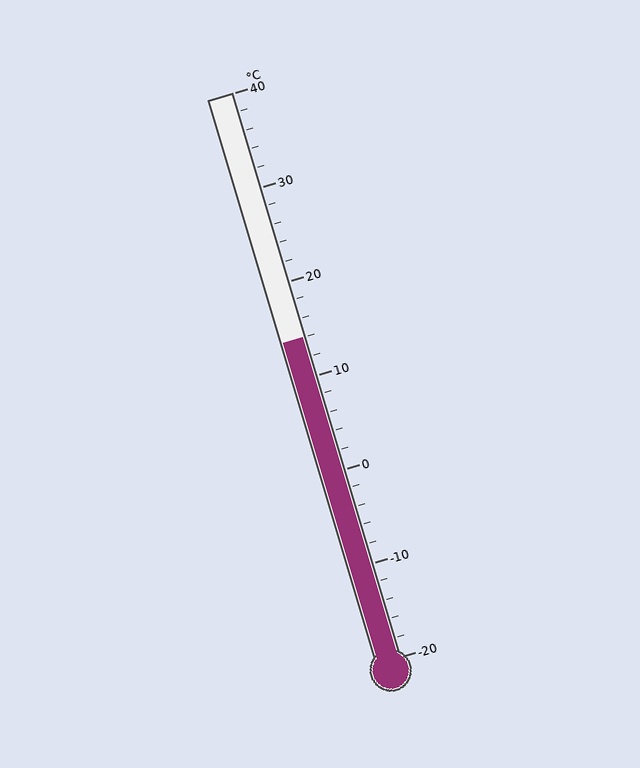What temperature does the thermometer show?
The thermometer shows approximately 14°C.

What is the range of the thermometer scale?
The thermometer scale ranges from -20°C to 40°C.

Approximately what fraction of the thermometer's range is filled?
The thermometer is filled to approximately 55% of its range.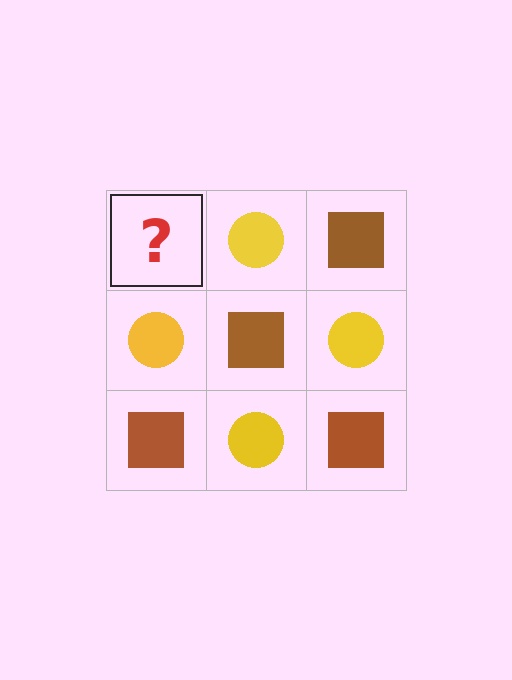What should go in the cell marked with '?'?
The missing cell should contain a brown square.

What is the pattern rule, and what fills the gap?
The rule is that it alternates brown square and yellow circle in a checkerboard pattern. The gap should be filled with a brown square.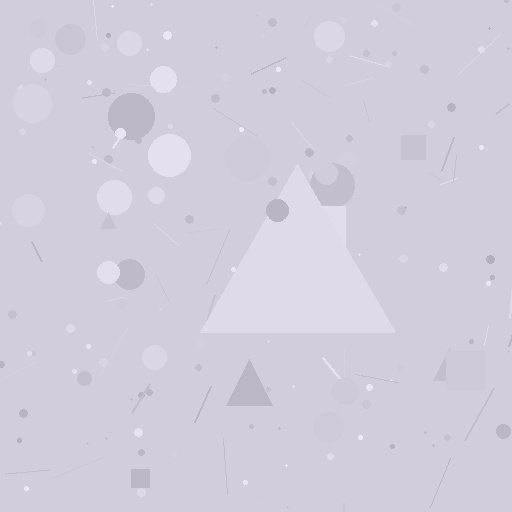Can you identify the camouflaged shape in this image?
The camouflaged shape is a triangle.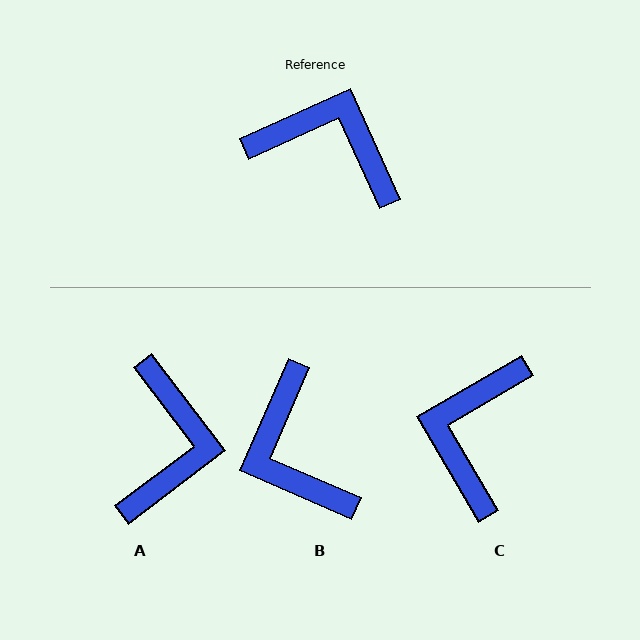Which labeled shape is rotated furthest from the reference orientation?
B, about 132 degrees away.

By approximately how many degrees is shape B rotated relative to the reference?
Approximately 132 degrees counter-clockwise.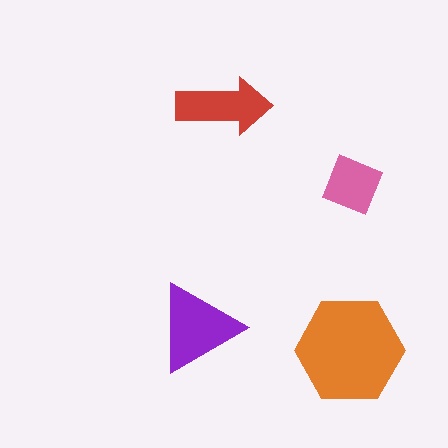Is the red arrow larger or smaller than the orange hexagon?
Smaller.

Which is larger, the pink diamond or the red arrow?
The red arrow.